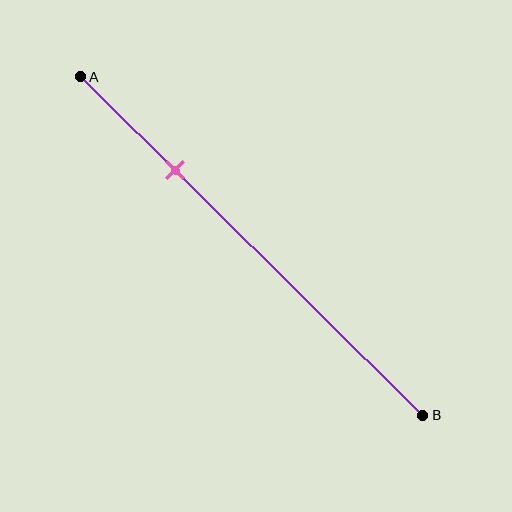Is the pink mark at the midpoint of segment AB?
No, the mark is at about 30% from A, not at the 50% midpoint.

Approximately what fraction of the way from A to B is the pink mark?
The pink mark is approximately 30% of the way from A to B.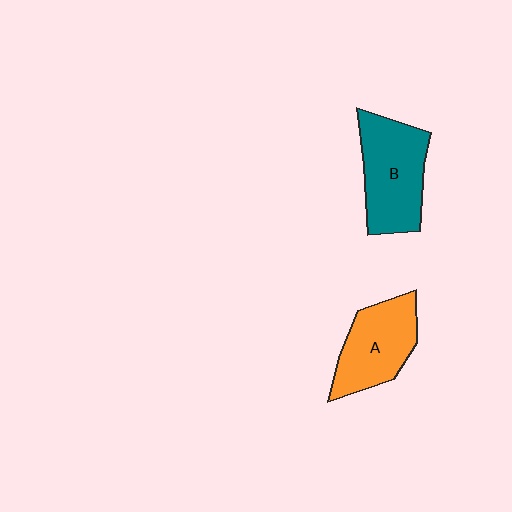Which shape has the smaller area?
Shape A (orange).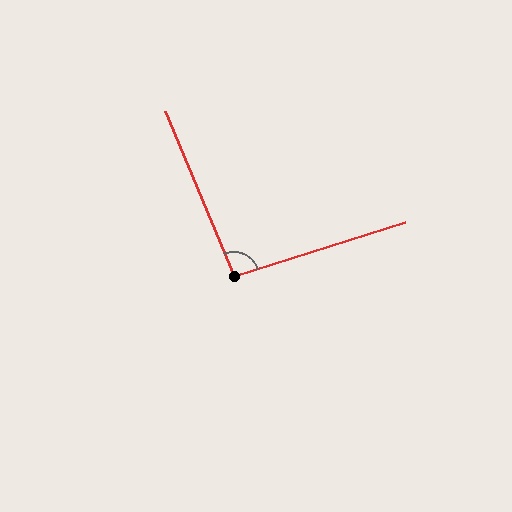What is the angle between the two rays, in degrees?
Approximately 95 degrees.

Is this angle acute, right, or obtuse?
It is obtuse.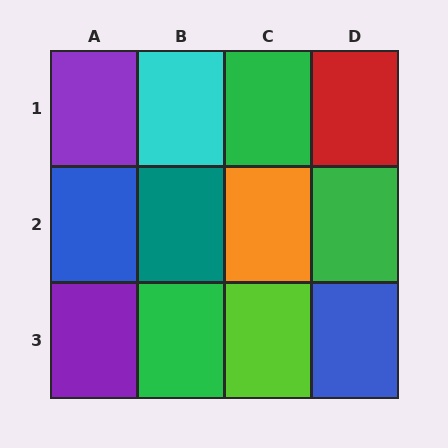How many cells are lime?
1 cell is lime.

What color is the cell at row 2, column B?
Teal.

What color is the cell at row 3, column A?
Purple.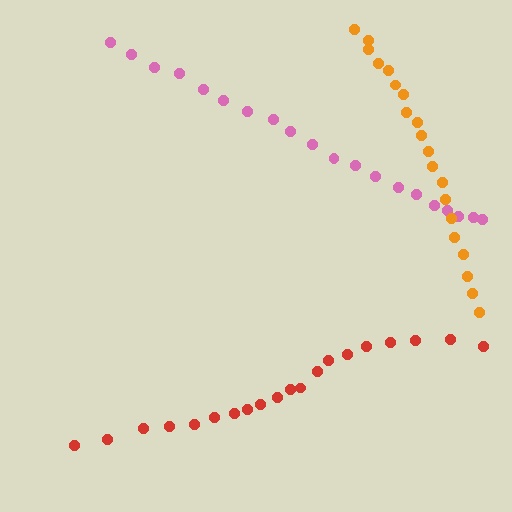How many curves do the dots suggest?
There are 3 distinct paths.